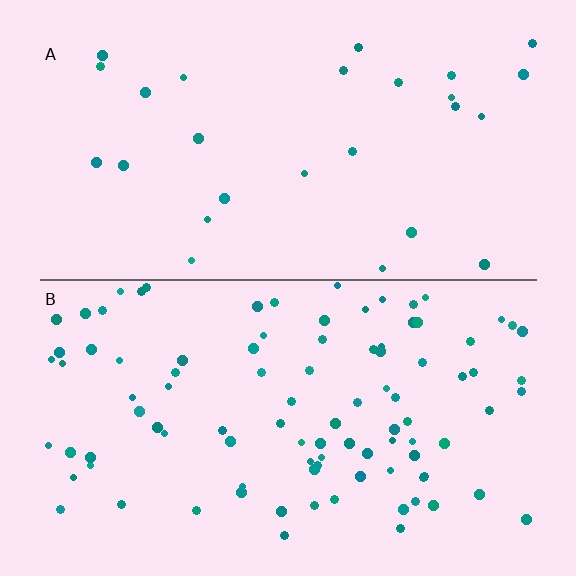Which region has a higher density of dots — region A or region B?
B (the bottom).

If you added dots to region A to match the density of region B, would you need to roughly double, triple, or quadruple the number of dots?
Approximately quadruple.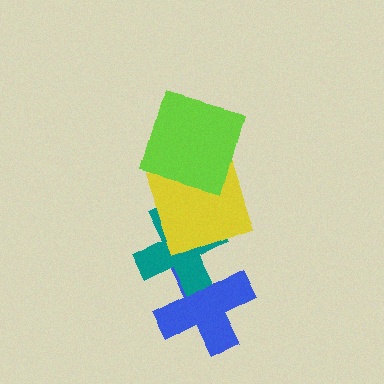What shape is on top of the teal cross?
The yellow square is on top of the teal cross.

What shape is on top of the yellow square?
The lime square is on top of the yellow square.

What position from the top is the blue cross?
The blue cross is 4th from the top.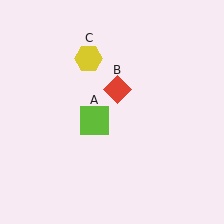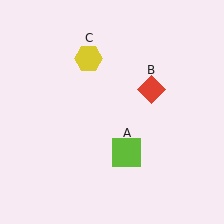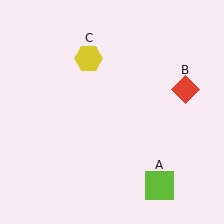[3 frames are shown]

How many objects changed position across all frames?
2 objects changed position: lime square (object A), red diamond (object B).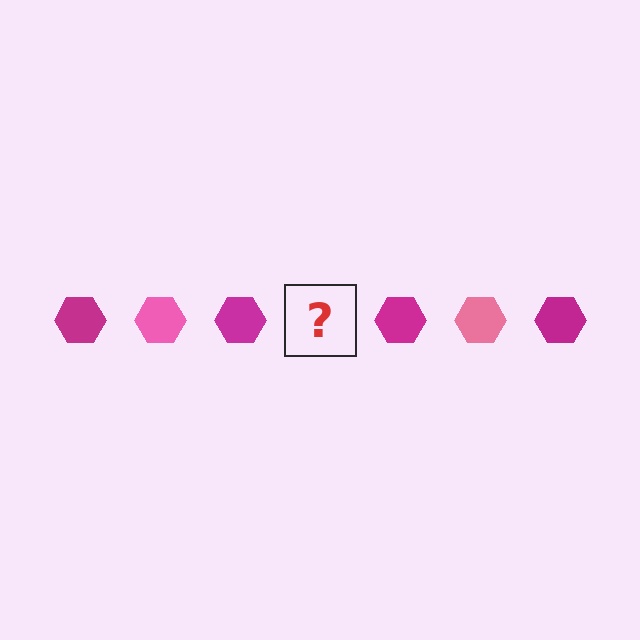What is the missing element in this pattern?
The missing element is a pink hexagon.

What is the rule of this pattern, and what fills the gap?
The rule is that the pattern cycles through magenta, pink hexagons. The gap should be filled with a pink hexagon.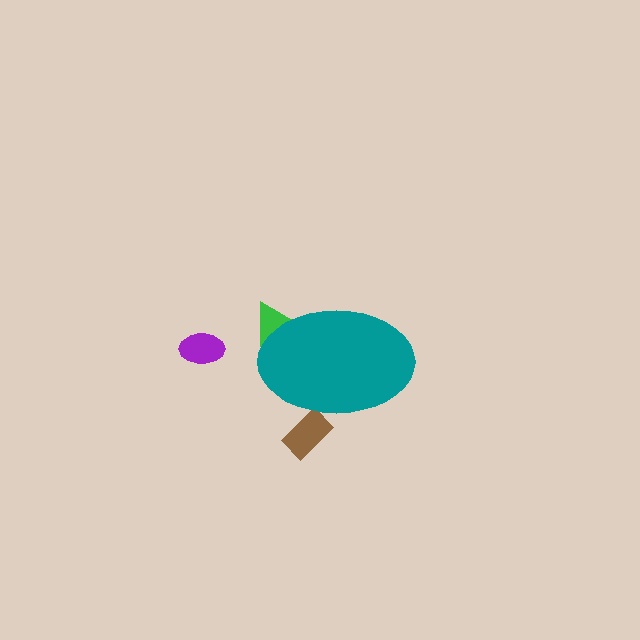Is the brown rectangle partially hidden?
Yes, the brown rectangle is partially hidden behind the teal ellipse.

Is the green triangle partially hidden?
Yes, the green triangle is partially hidden behind the teal ellipse.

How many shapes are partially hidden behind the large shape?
2 shapes are partially hidden.